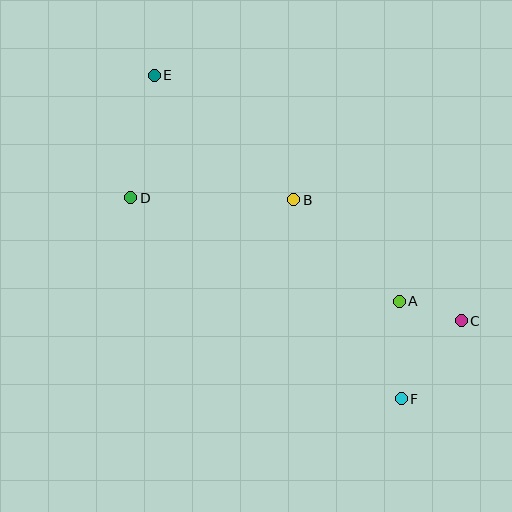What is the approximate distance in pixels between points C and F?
The distance between C and F is approximately 98 pixels.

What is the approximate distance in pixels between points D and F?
The distance between D and F is approximately 337 pixels.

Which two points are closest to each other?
Points A and C are closest to each other.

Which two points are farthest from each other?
Points E and F are farthest from each other.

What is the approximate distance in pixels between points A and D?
The distance between A and D is approximately 288 pixels.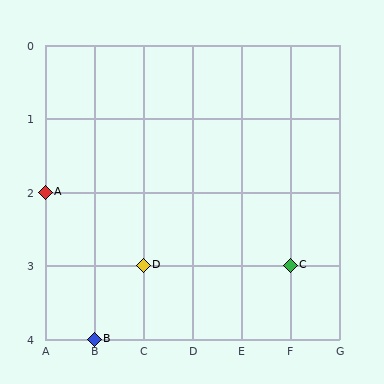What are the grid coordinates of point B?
Point B is at grid coordinates (B, 4).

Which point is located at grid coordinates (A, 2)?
Point A is at (A, 2).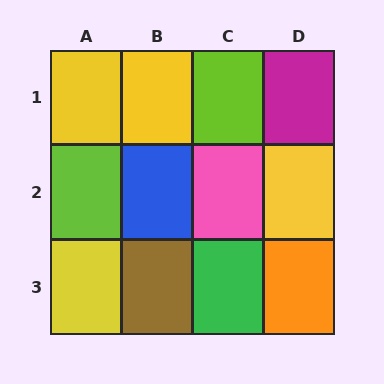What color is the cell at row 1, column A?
Yellow.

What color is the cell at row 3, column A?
Yellow.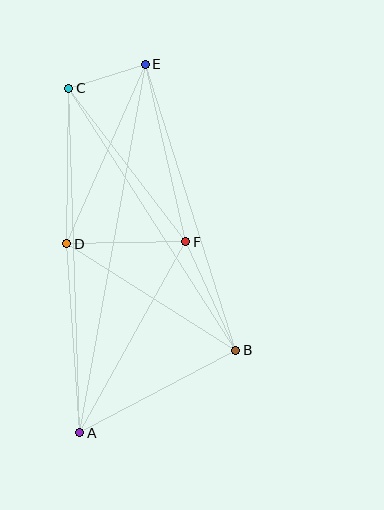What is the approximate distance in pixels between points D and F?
The distance between D and F is approximately 119 pixels.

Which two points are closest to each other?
Points C and E are closest to each other.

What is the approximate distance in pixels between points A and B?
The distance between A and B is approximately 177 pixels.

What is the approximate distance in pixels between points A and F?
The distance between A and F is approximately 219 pixels.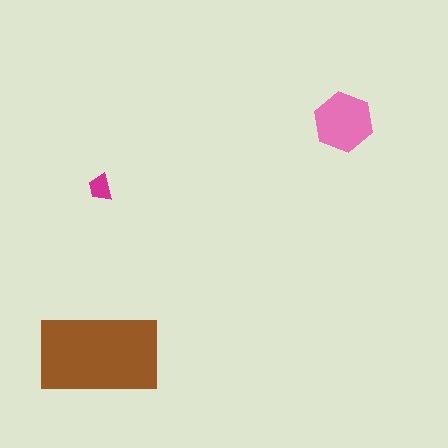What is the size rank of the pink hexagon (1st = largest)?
2nd.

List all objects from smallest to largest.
The magenta trapezoid, the pink hexagon, the brown rectangle.